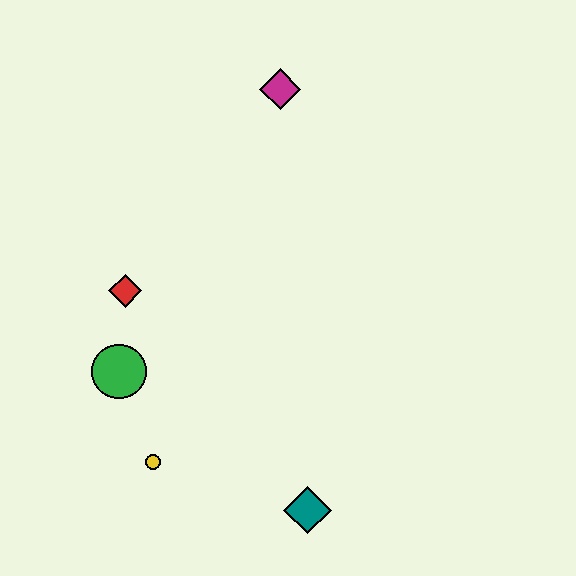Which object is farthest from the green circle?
The magenta diamond is farthest from the green circle.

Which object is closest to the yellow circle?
The green circle is closest to the yellow circle.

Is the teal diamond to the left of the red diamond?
No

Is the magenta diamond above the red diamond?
Yes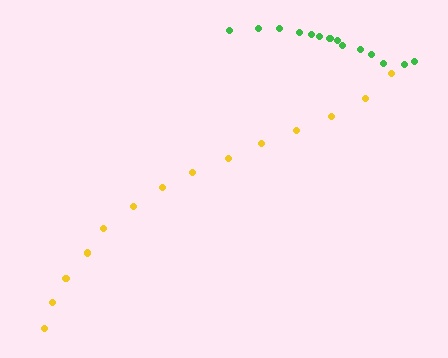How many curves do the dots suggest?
There are 2 distinct paths.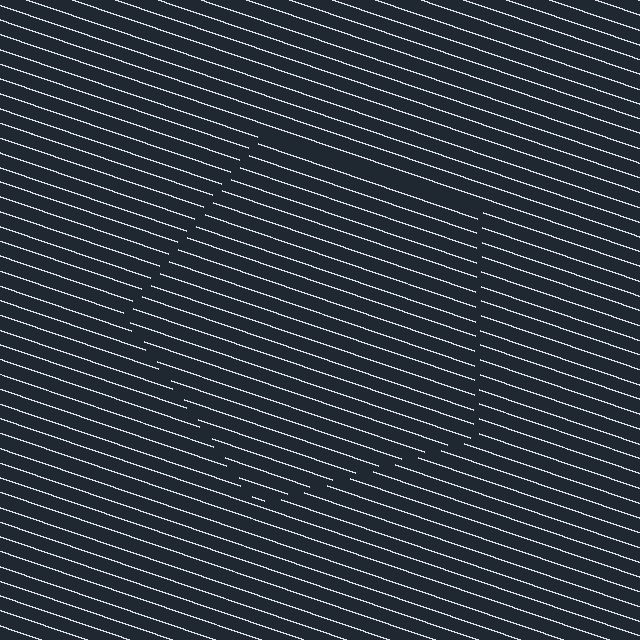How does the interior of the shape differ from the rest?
The interior of the shape contains the same grating, shifted by half a period — the contour is defined by the phase discontinuity where line-ends from the inner and outer gratings abut.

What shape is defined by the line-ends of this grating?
An illusory pentagon. The interior of the shape contains the same grating, shifted by half a period — the contour is defined by the phase discontinuity where line-ends from the inner and outer gratings abut.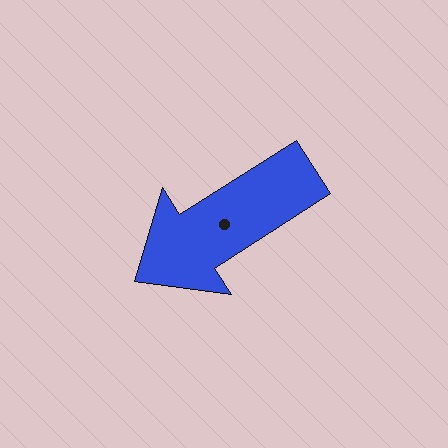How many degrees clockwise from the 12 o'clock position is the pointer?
Approximately 238 degrees.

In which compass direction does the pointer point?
Southwest.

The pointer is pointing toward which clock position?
Roughly 8 o'clock.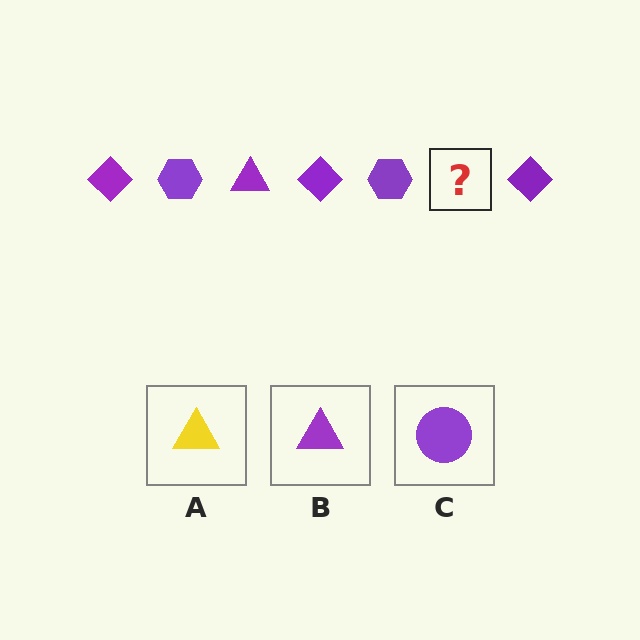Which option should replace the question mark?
Option B.